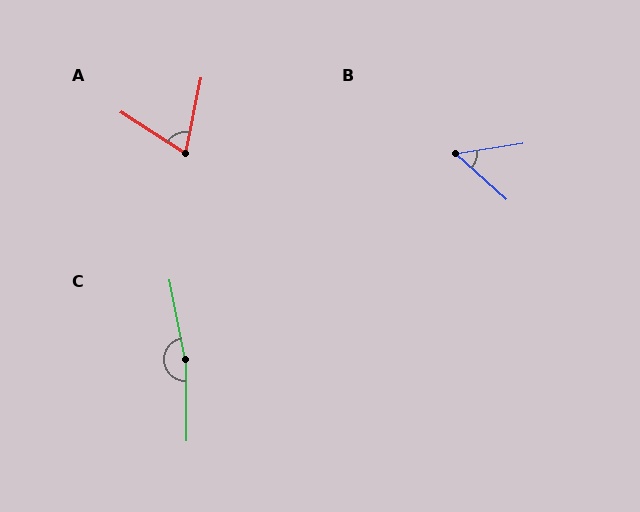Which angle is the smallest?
B, at approximately 51 degrees.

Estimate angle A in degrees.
Approximately 69 degrees.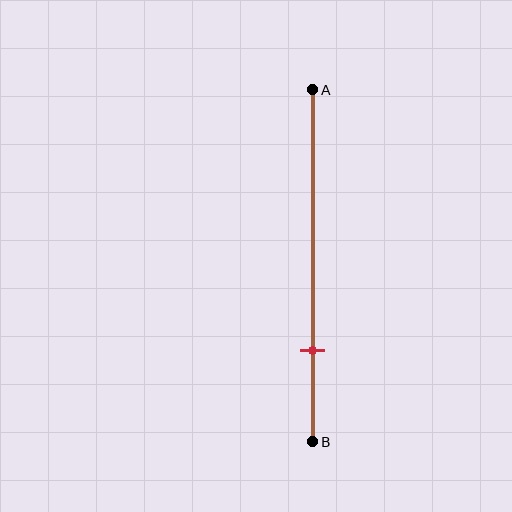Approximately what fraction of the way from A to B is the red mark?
The red mark is approximately 75% of the way from A to B.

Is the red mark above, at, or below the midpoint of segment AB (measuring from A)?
The red mark is below the midpoint of segment AB.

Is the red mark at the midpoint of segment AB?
No, the mark is at about 75% from A, not at the 50% midpoint.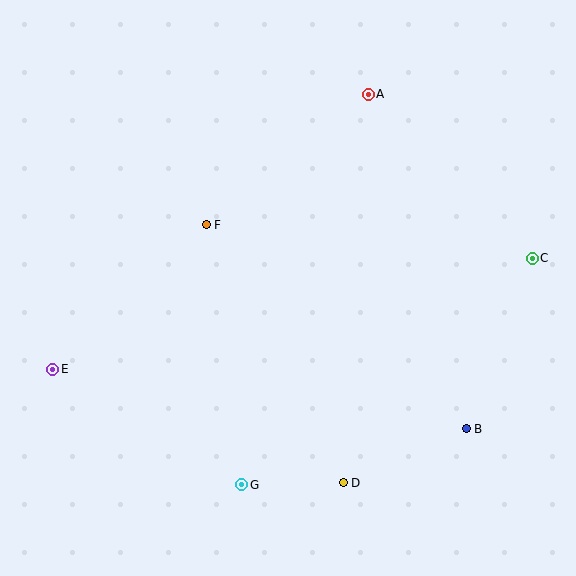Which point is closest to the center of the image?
Point F at (206, 225) is closest to the center.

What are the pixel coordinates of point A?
Point A is at (368, 94).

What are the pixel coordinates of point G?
Point G is at (242, 485).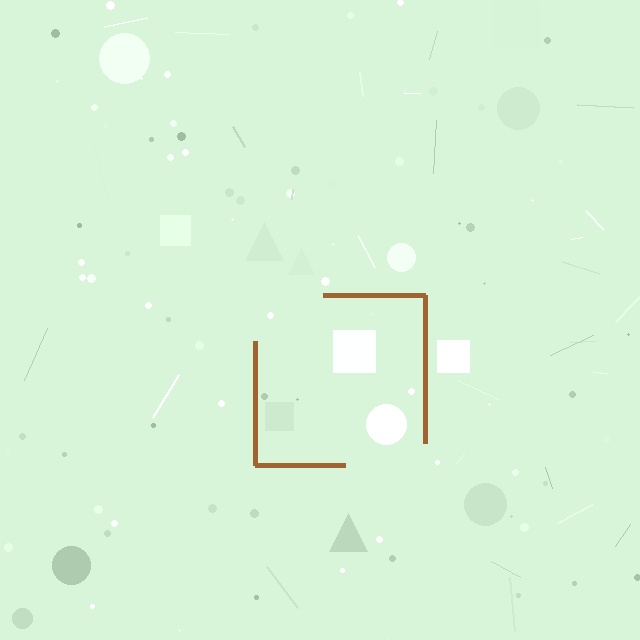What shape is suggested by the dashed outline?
The dashed outline suggests a square.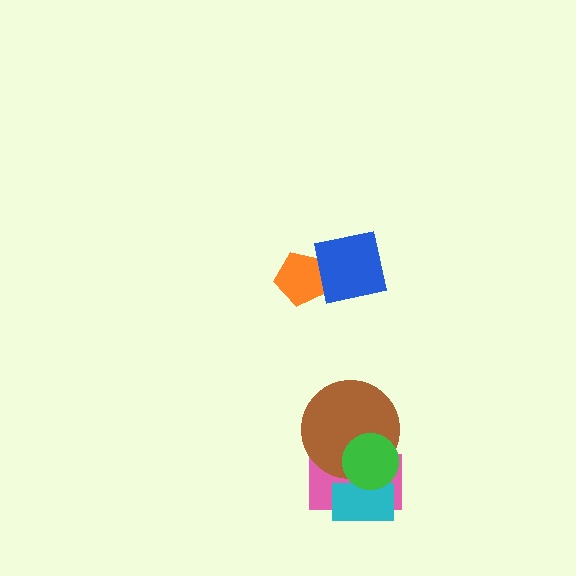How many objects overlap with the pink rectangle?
3 objects overlap with the pink rectangle.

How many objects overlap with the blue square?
1 object overlaps with the blue square.